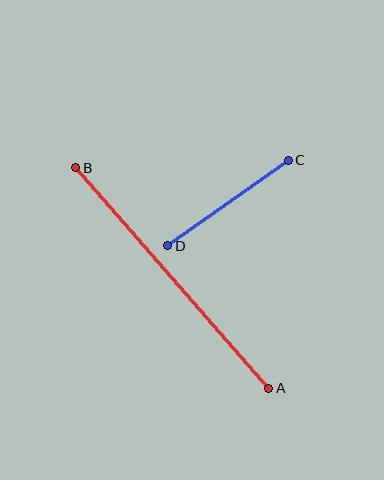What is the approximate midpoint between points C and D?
The midpoint is at approximately (228, 203) pixels.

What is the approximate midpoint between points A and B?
The midpoint is at approximately (172, 278) pixels.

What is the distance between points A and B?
The distance is approximately 293 pixels.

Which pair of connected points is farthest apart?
Points A and B are farthest apart.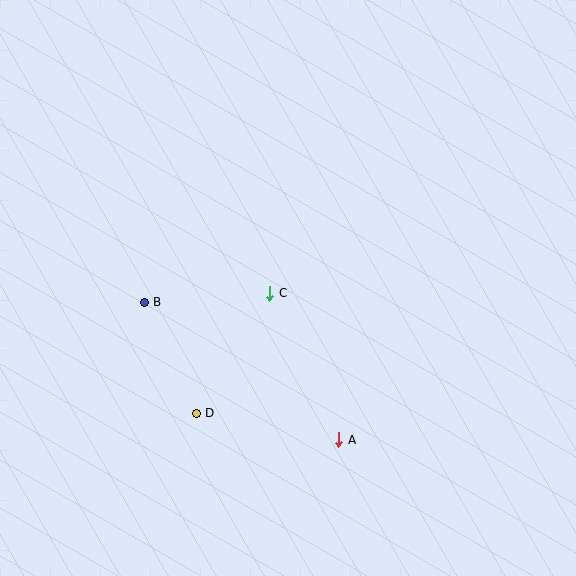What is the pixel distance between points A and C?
The distance between A and C is 162 pixels.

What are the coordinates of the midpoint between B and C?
The midpoint between B and C is at (207, 298).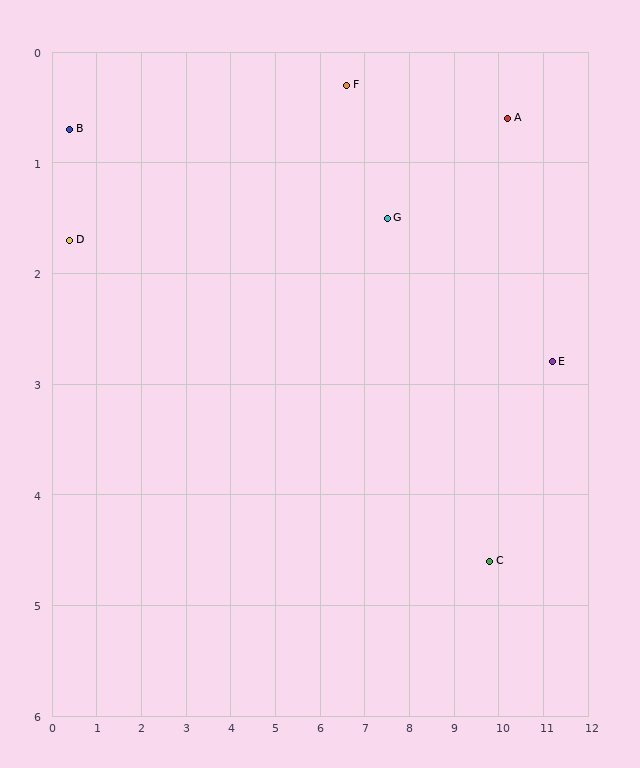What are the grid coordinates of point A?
Point A is at approximately (10.2, 0.6).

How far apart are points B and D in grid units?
Points B and D are about 1.0 grid units apart.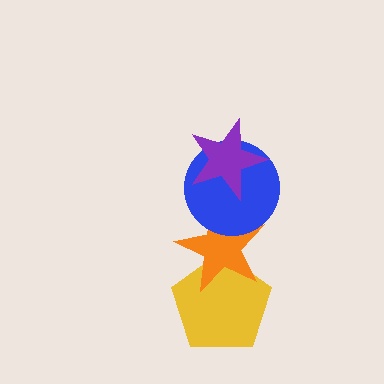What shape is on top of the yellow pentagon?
The orange star is on top of the yellow pentagon.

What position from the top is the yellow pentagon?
The yellow pentagon is 4th from the top.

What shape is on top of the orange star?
The blue circle is on top of the orange star.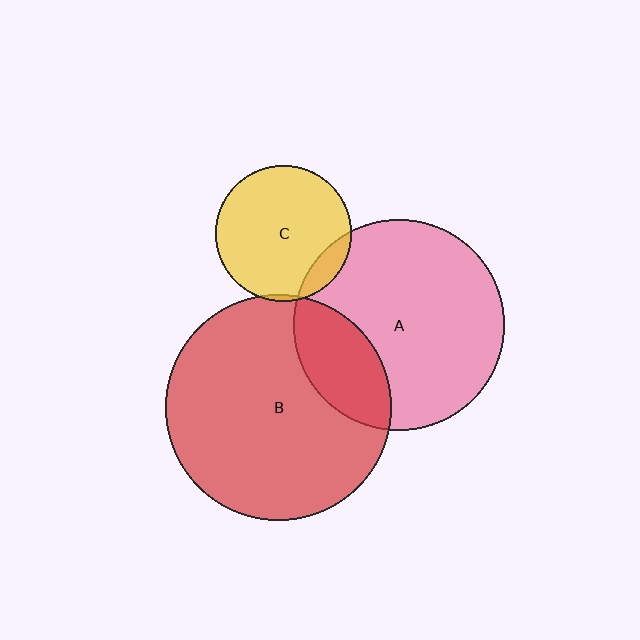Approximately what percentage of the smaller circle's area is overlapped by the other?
Approximately 25%.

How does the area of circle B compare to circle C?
Approximately 2.8 times.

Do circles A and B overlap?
Yes.